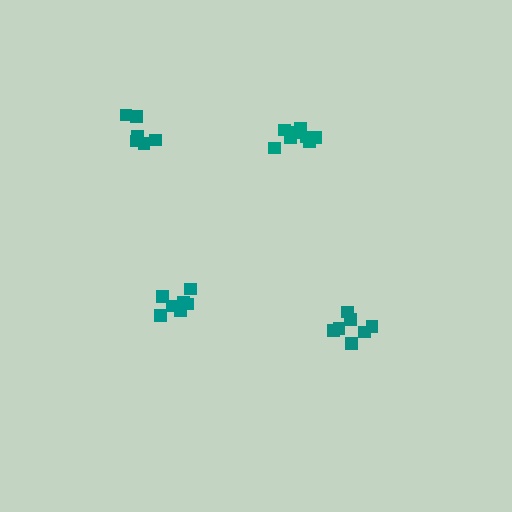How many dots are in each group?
Group 1: 7 dots, Group 2: 7 dots, Group 3: 9 dots, Group 4: 6 dots (29 total).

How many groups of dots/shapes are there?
There are 4 groups.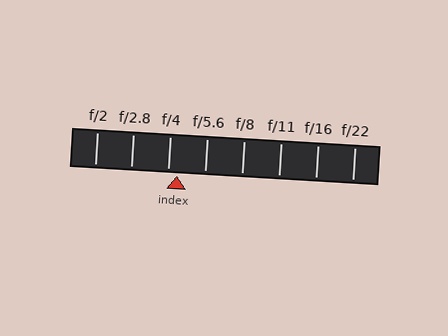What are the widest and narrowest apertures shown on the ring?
The widest aperture shown is f/2 and the narrowest is f/22.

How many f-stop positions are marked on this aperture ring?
There are 8 f-stop positions marked.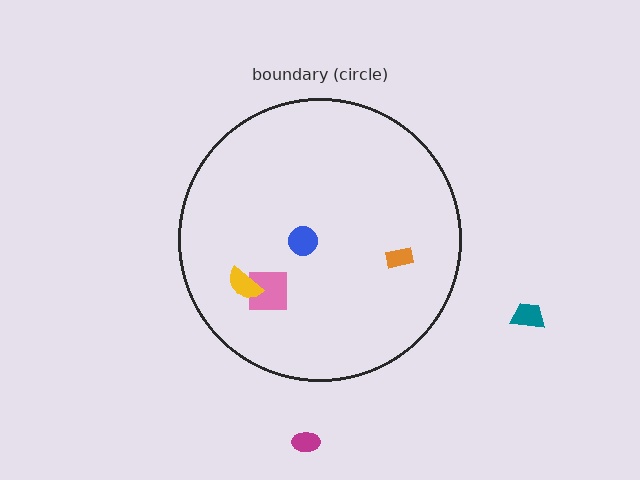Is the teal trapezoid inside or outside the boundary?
Outside.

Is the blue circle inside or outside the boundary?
Inside.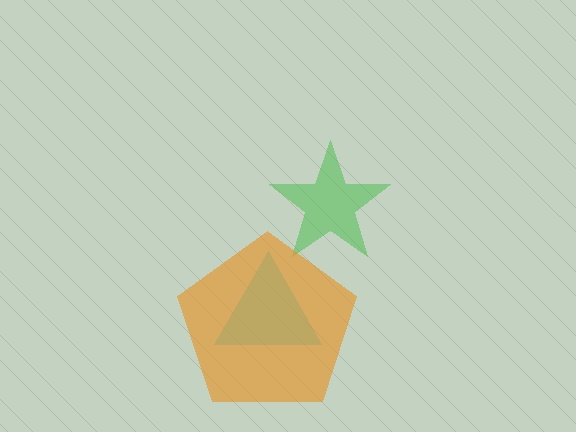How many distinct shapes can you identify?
There are 3 distinct shapes: a green star, a cyan triangle, an orange pentagon.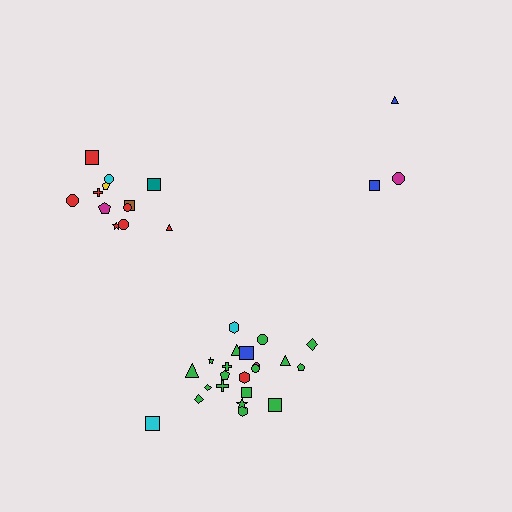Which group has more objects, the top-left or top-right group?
The top-left group.